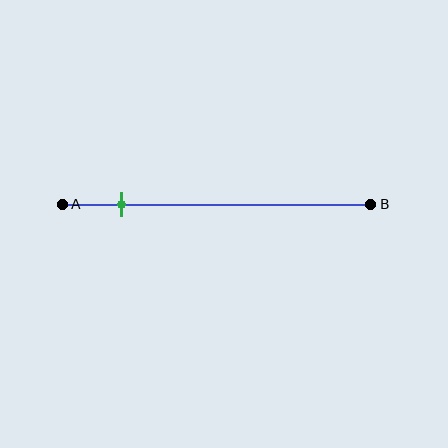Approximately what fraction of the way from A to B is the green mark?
The green mark is approximately 20% of the way from A to B.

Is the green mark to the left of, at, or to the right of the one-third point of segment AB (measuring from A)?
The green mark is to the left of the one-third point of segment AB.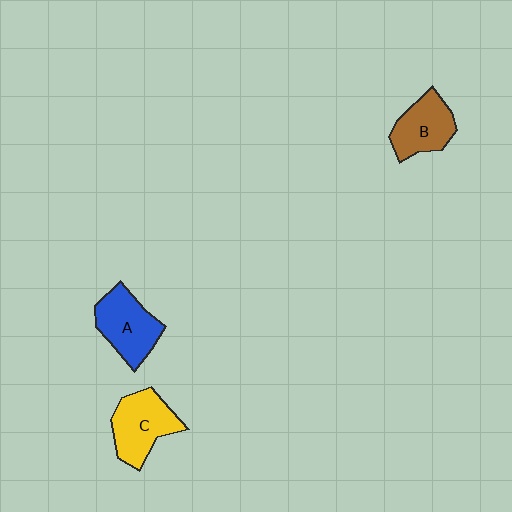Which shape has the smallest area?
Shape B (brown).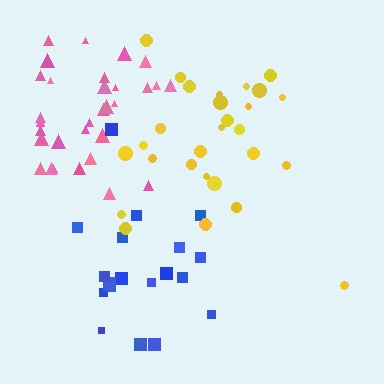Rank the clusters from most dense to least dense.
pink, yellow, blue.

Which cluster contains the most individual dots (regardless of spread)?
Pink (33).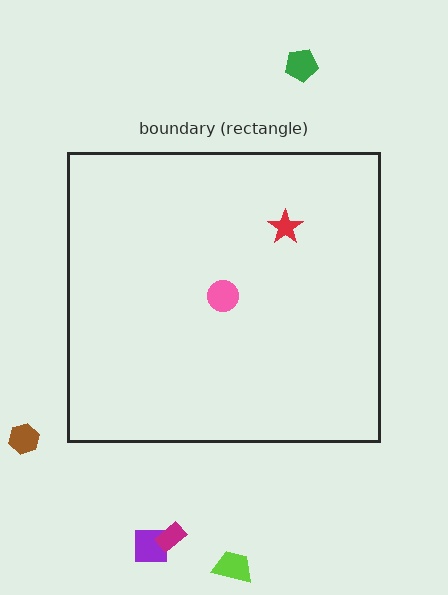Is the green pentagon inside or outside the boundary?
Outside.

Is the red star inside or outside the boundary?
Inside.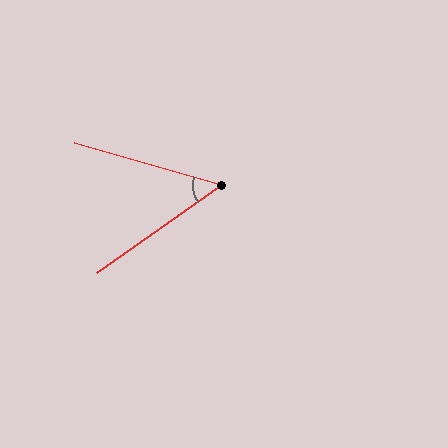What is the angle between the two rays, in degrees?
Approximately 51 degrees.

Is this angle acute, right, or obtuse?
It is acute.